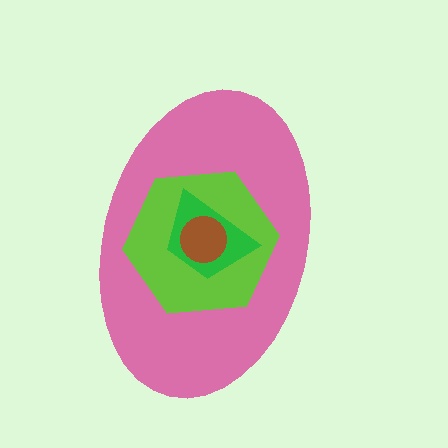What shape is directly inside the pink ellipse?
The lime hexagon.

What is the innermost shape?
The brown circle.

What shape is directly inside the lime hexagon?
The green trapezoid.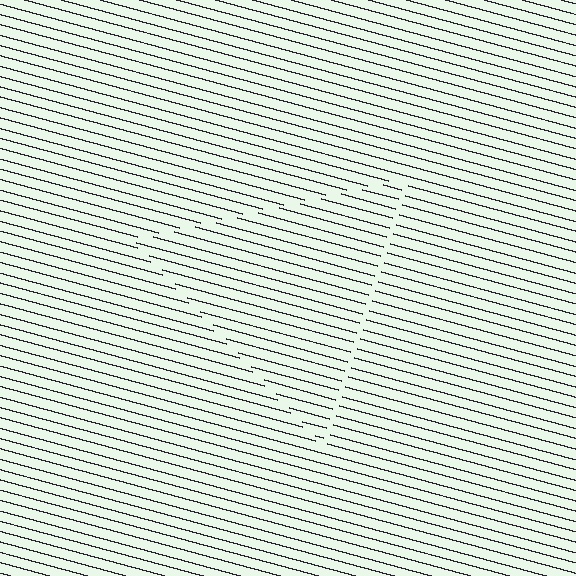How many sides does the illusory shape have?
3 sides — the line-ends trace a triangle.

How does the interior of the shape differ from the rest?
The interior of the shape contains the same grating, shifted by half a period — the contour is defined by the phase discontinuity where line-ends from the inner and outer gratings abut.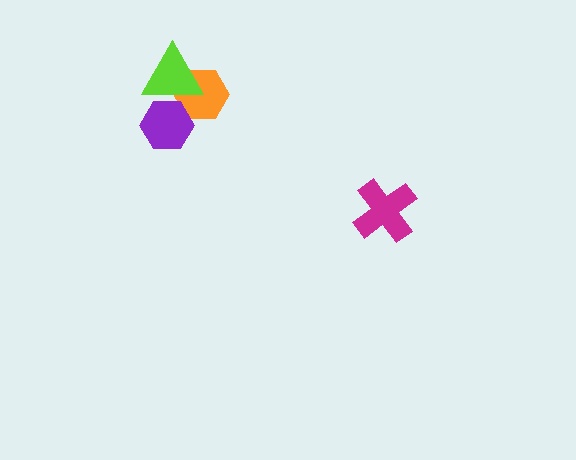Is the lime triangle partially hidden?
Yes, it is partially covered by another shape.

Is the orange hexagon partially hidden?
Yes, it is partially covered by another shape.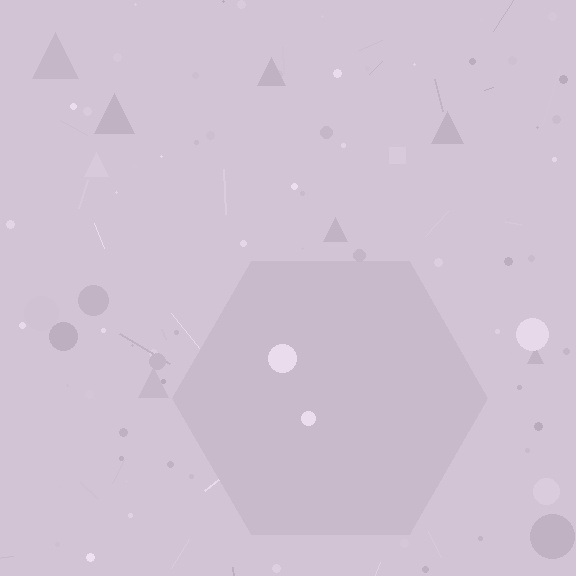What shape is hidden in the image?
A hexagon is hidden in the image.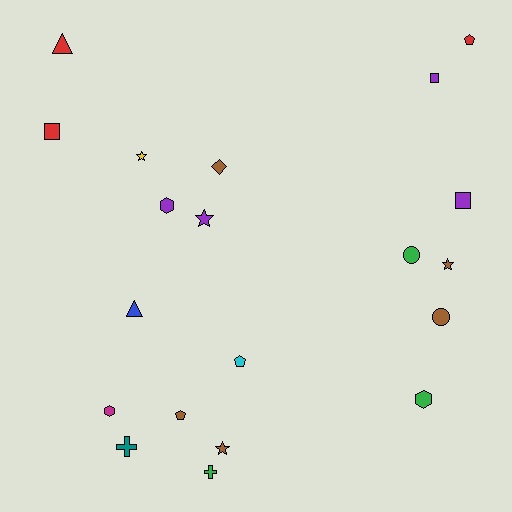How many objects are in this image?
There are 20 objects.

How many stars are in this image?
There are 4 stars.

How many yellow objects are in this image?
There is 1 yellow object.